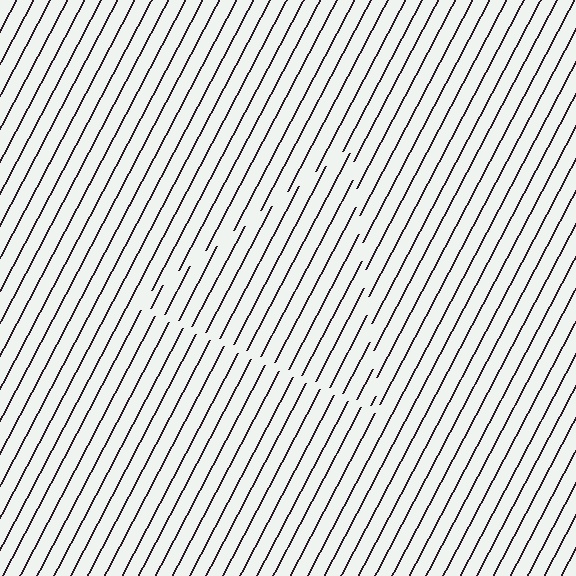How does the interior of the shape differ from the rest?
The interior of the shape contains the same grating, shifted by half a period — the contour is defined by the phase discontinuity where line-ends from the inner and outer gratings abut.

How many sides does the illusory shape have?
3 sides — the line-ends trace a triangle.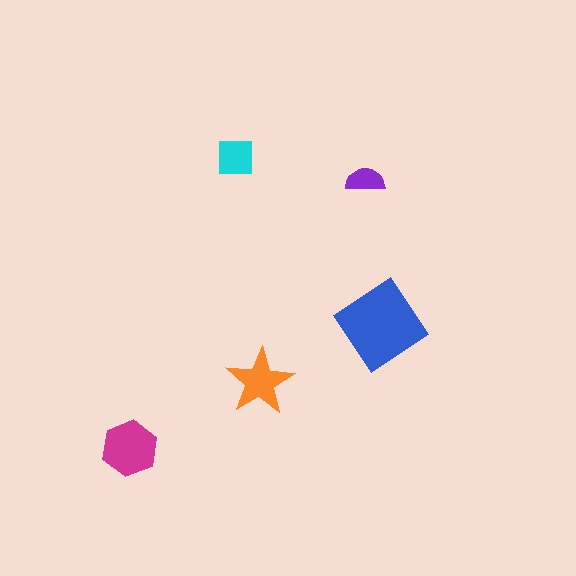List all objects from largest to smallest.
The blue diamond, the magenta hexagon, the orange star, the cyan square, the purple semicircle.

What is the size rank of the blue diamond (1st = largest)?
1st.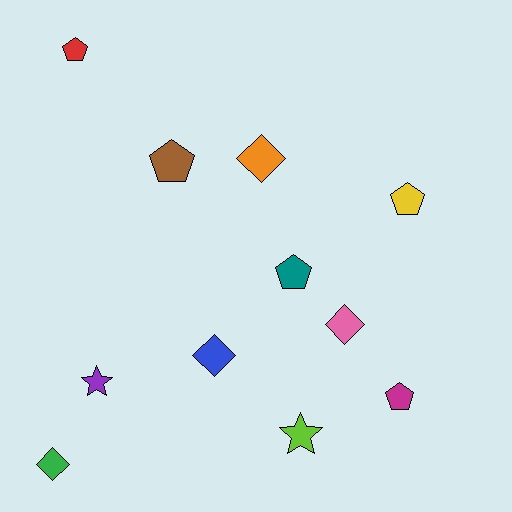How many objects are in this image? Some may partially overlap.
There are 11 objects.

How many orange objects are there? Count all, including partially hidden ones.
There is 1 orange object.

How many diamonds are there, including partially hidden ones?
There are 4 diamonds.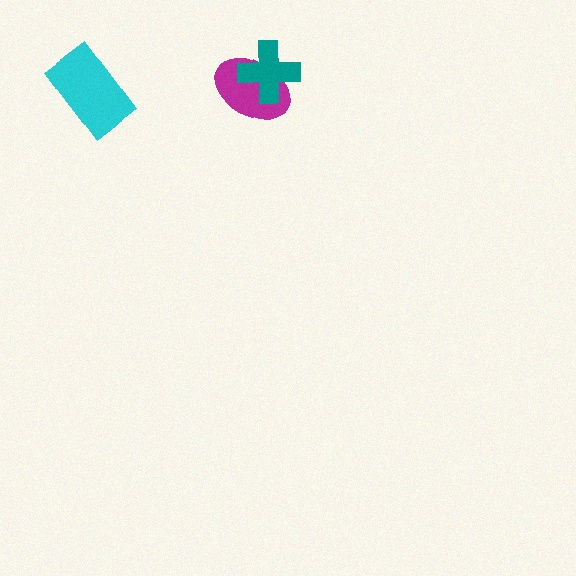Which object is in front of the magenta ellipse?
The teal cross is in front of the magenta ellipse.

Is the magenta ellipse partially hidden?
Yes, it is partially covered by another shape.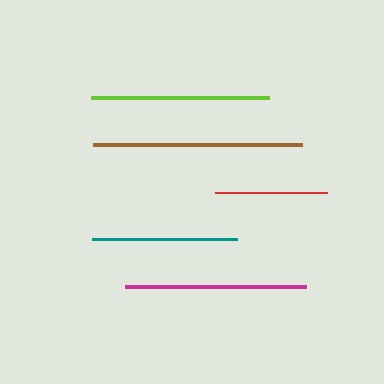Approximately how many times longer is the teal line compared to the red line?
The teal line is approximately 1.3 times the length of the red line.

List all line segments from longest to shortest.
From longest to shortest: brown, magenta, lime, teal, red.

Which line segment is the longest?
The brown line is the longest at approximately 210 pixels.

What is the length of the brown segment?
The brown segment is approximately 210 pixels long.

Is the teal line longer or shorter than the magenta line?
The magenta line is longer than the teal line.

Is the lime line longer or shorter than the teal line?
The lime line is longer than the teal line.